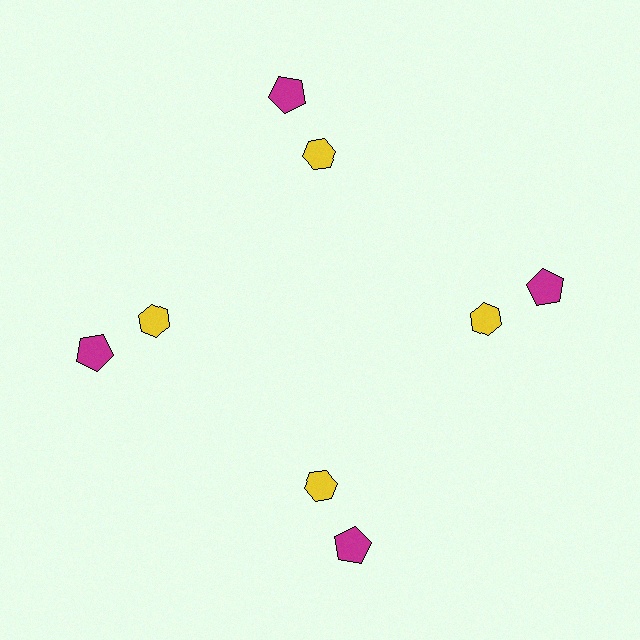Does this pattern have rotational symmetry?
Yes, this pattern has 4-fold rotational symmetry. It looks the same after rotating 90 degrees around the center.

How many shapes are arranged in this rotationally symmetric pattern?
There are 8 shapes, arranged in 4 groups of 2.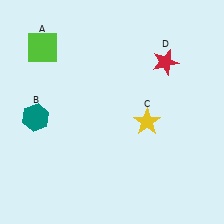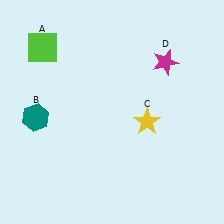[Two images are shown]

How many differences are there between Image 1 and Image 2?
There is 1 difference between the two images.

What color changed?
The star (D) changed from red in Image 1 to magenta in Image 2.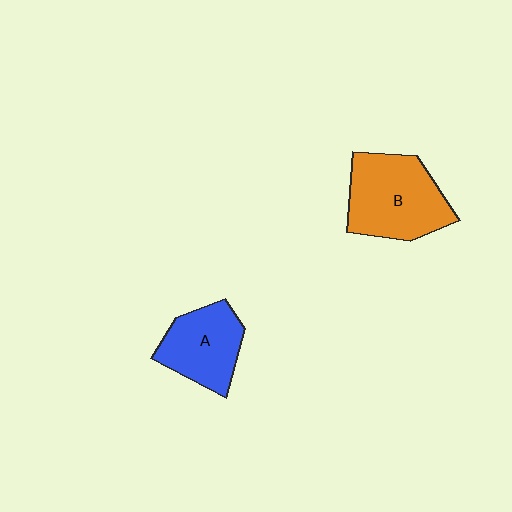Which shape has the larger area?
Shape B (orange).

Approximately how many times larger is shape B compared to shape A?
Approximately 1.4 times.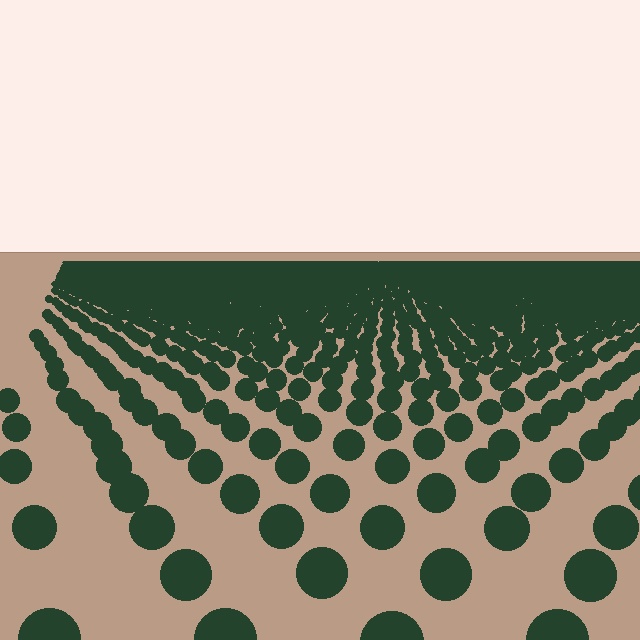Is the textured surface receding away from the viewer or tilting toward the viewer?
The surface is receding away from the viewer. Texture elements get smaller and denser toward the top.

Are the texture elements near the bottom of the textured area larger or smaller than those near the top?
Larger. Near the bottom, elements are closer to the viewer and appear at a bigger on-screen size.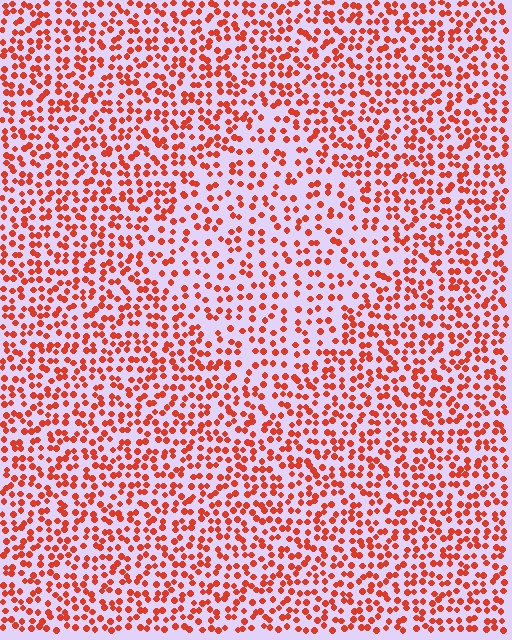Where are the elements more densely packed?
The elements are more densely packed outside the diamond boundary.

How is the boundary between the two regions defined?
The boundary is defined by a change in element density (approximately 1.6x ratio). All elements are the same color, size, and shape.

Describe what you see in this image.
The image contains small red elements arranged at two different densities. A diamond-shaped region is visible where the elements are less densely packed than the surrounding area.